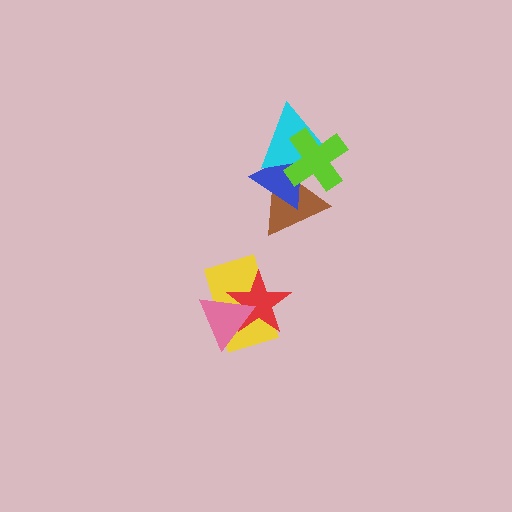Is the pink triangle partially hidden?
No, no other shape covers it.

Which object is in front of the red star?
The pink triangle is in front of the red star.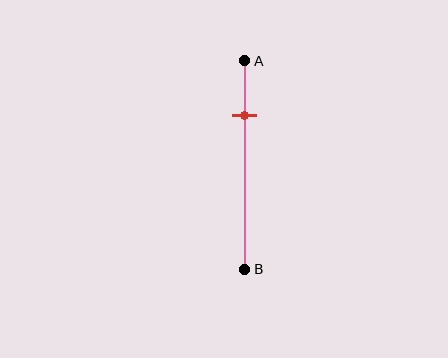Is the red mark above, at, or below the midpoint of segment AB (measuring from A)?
The red mark is above the midpoint of segment AB.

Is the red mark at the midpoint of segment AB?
No, the mark is at about 25% from A, not at the 50% midpoint.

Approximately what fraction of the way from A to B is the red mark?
The red mark is approximately 25% of the way from A to B.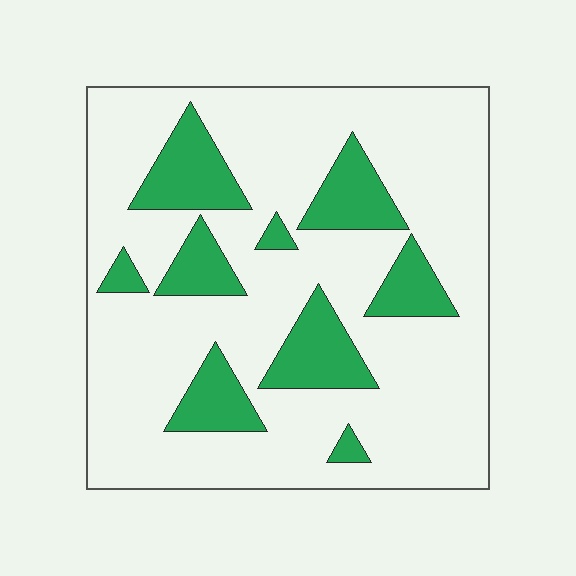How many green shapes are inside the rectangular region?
9.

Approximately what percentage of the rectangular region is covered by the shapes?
Approximately 20%.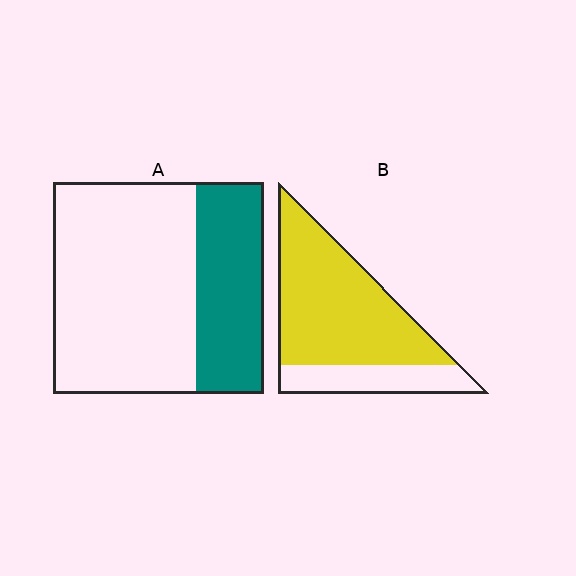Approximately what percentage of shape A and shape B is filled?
A is approximately 30% and B is approximately 75%.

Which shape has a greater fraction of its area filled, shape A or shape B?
Shape B.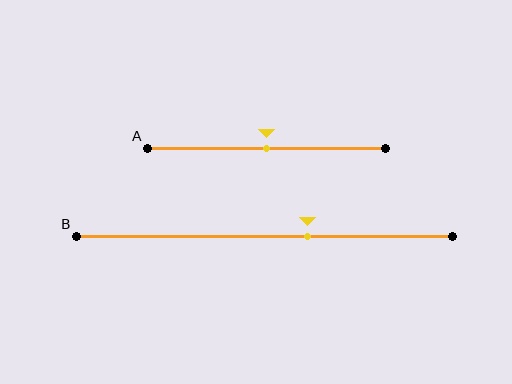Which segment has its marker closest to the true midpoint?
Segment A has its marker closest to the true midpoint.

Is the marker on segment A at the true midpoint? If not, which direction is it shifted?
Yes, the marker on segment A is at the true midpoint.